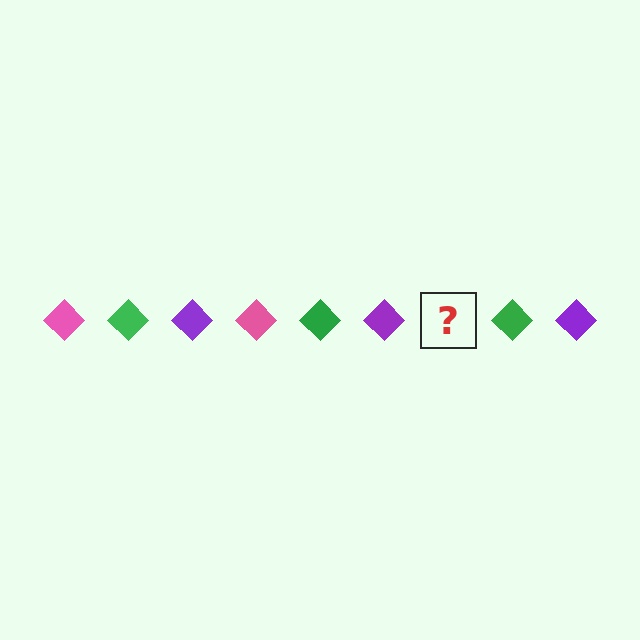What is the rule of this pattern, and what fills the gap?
The rule is that the pattern cycles through pink, green, purple diamonds. The gap should be filled with a pink diamond.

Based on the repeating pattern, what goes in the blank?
The blank should be a pink diamond.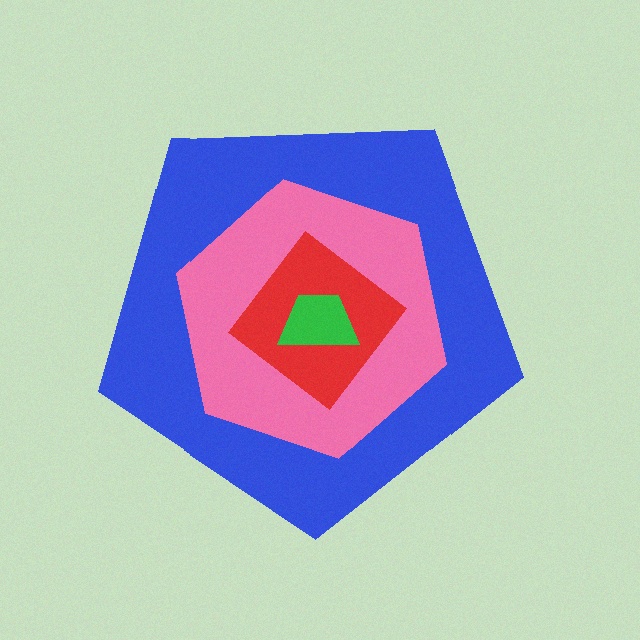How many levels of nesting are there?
4.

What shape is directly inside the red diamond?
The green trapezoid.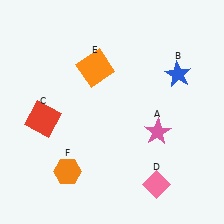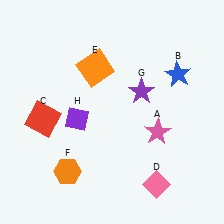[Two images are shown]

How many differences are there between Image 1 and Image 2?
There are 2 differences between the two images.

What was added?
A purple star (G), a purple diamond (H) were added in Image 2.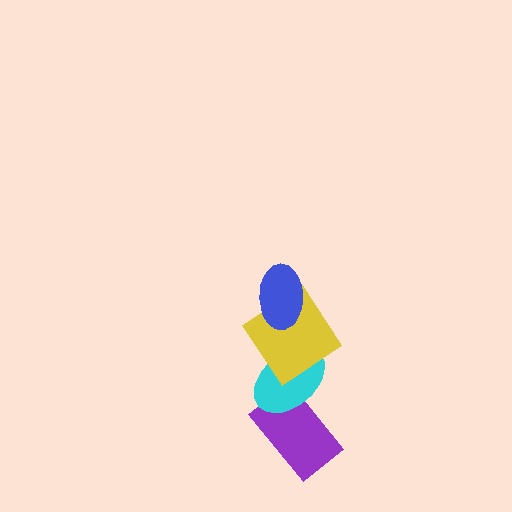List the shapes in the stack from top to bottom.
From top to bottom: the blue ellipse, the yellow diamond, the cyan ellipse, the purple rectangle.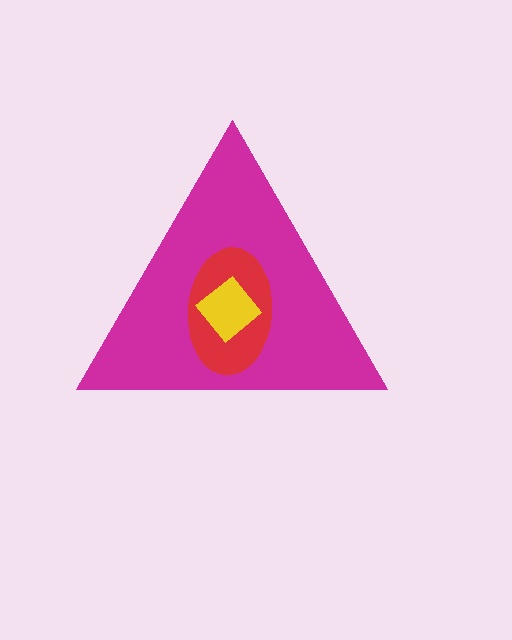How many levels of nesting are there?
3.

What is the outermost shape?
The magenta triangle.